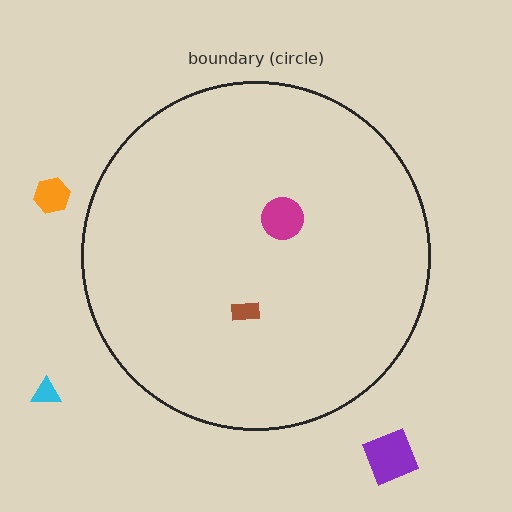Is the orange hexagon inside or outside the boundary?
Outside.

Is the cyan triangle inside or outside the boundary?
Outside.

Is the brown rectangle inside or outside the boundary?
Inside.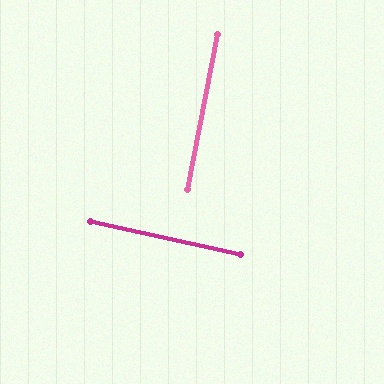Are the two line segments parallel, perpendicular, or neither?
Perpendicular — they meet at approximately 89°.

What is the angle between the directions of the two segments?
Approximately 89 degrees.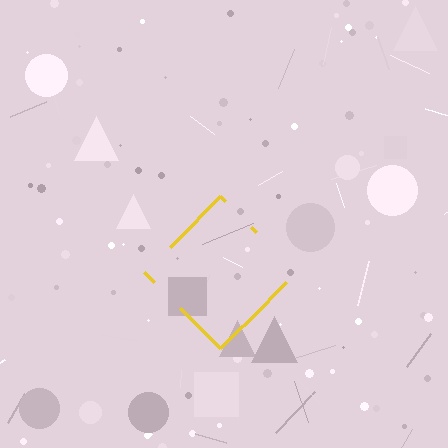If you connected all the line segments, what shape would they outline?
They would outline a diamond.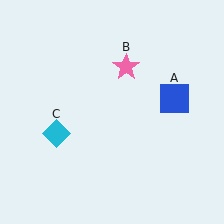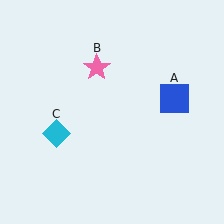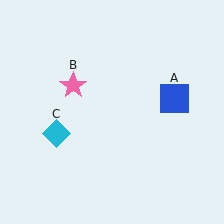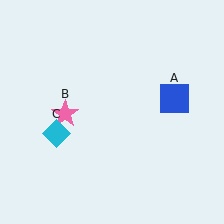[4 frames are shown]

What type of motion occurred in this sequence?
The pink star (object B) rotated counterclockwise around the center of the scene.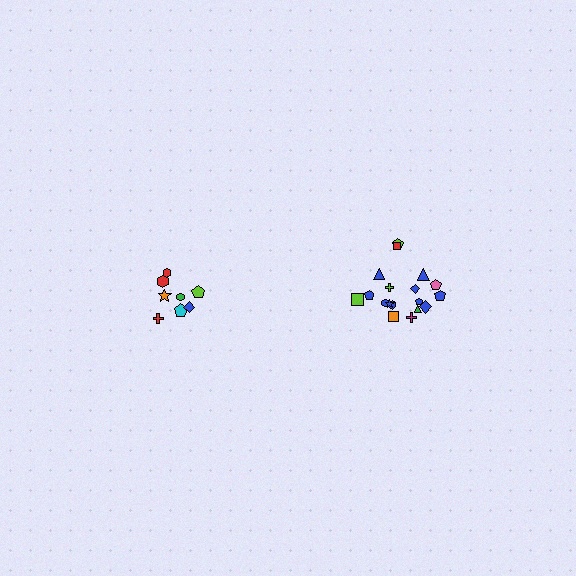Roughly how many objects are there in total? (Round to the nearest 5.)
Roughly 25 objects in total.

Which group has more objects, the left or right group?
The right group.